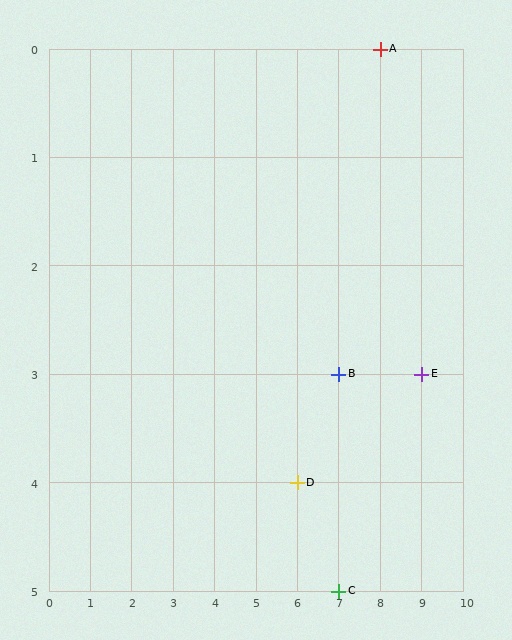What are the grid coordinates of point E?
Point E is at grid coordinates (9, 3).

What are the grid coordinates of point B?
Point B is at grid coordinates (7, 3).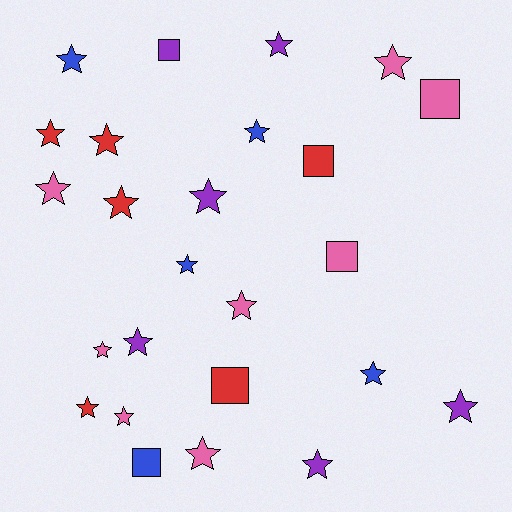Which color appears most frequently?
Pink, with 8 objects.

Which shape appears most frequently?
Star, with 19 objects.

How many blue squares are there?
There is 1 blue square.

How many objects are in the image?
There are 25 objects.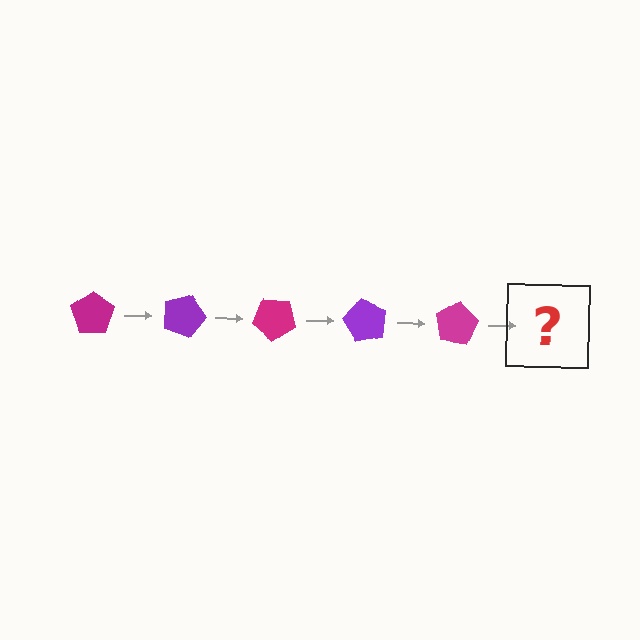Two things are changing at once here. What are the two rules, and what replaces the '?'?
The two rules are that it rotates 20 degrees each step and the color cycles through magenta and purple. The '?' should be a purple pentagon, rotated 100 degrees from the start.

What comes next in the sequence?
The next element should be a purple pentagon, rotated 100 degrees from the start.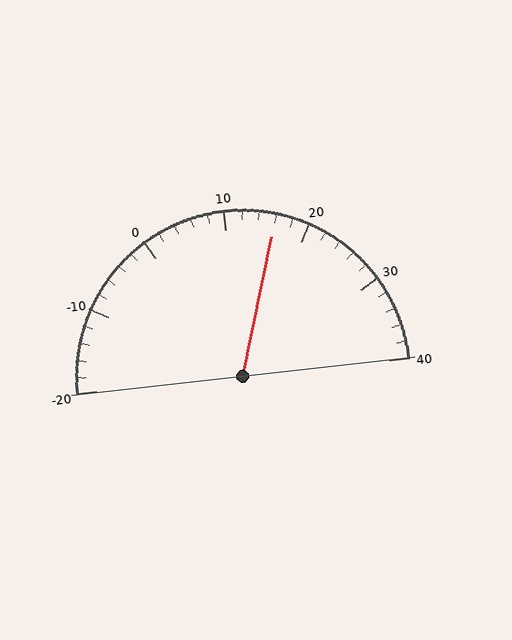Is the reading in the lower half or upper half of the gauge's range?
The reading is in the upper half of the range (-20 to 40).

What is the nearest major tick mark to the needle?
The nearest major tick mark is 20.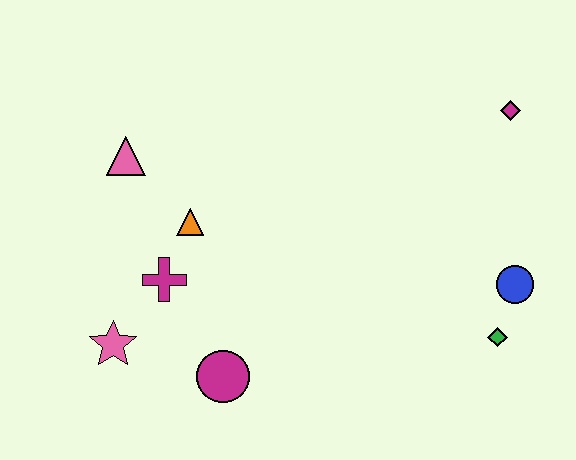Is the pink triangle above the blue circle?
Yes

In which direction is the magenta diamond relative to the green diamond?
The magenta diamond is above the green diamond.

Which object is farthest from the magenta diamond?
The pink star is farthest from the magenta diamond.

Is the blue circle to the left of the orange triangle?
No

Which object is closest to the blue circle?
The green diamond is closest to the blue circle.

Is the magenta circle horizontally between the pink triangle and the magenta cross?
No